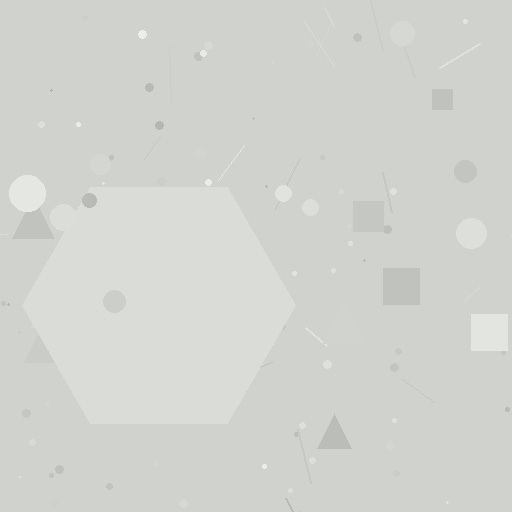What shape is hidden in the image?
A hexagon is hidden in the image.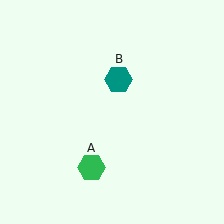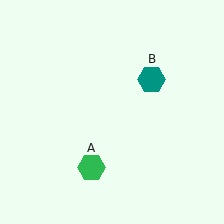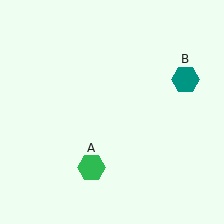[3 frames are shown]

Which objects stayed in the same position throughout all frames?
Green hexagon (object A) remained stationary.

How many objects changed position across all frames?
1 object changed position: teal hexagon (object B).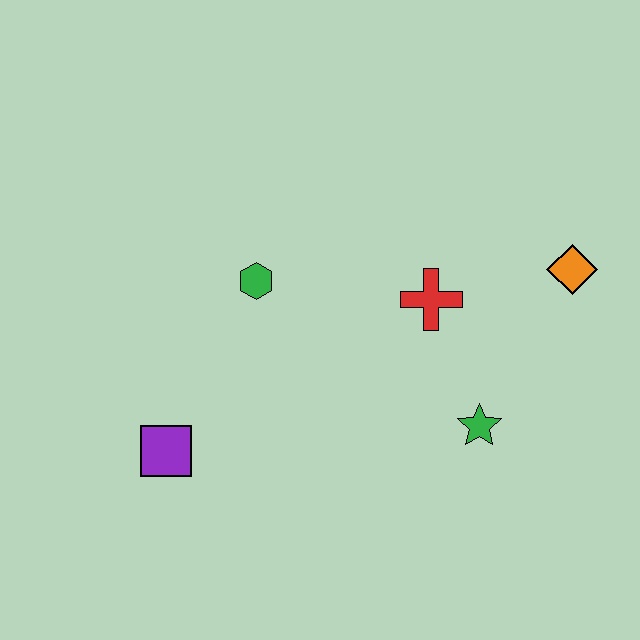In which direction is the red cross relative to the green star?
The red cross is above the green star.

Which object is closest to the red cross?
The green star is closest to the red cross.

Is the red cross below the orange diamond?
Yes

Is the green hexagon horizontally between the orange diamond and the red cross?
No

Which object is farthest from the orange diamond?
The purple square is farthest from the orange diamond.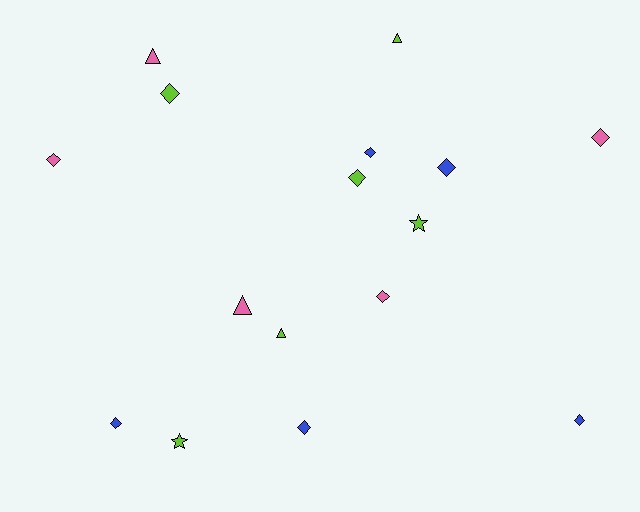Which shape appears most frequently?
Diamond, with 10 objects.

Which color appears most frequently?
Lime, with 6 objects.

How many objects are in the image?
There are 16 objects.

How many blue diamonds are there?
There are 5 blue diamonds.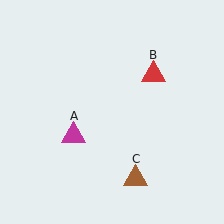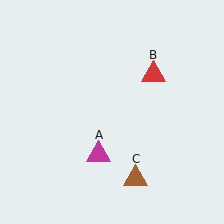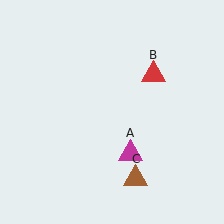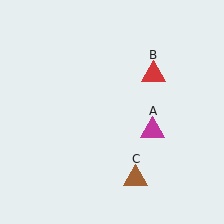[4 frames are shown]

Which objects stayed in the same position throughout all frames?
Red triangle (object B) and brown triangle (object C) remained stationary.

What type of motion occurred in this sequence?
The magenta triangle (object A) rotated counterclockwise around the center of the scene.